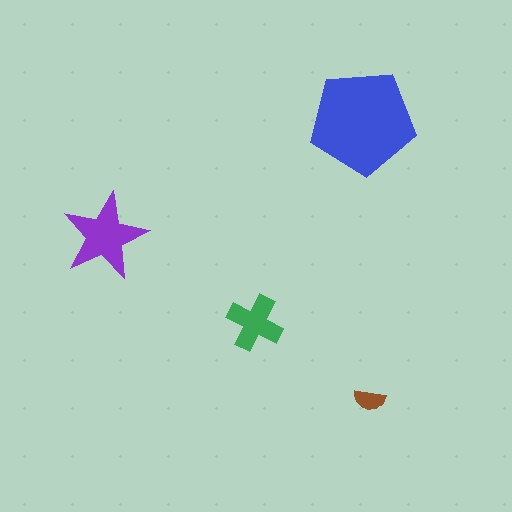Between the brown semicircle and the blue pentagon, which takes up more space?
The blue pentagon.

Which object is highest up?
The blue pentagon is topmost.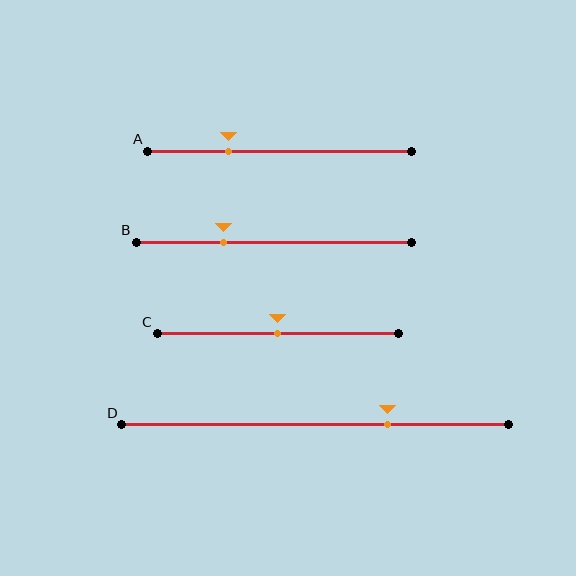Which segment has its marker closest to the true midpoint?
Segment C has its marker closest to the true midpoint.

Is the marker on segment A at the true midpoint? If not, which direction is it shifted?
No, the marker on segment A is shifted to the left by about 19% of the segment length.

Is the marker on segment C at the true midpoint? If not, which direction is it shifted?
Yes, the marker on segment C is at the true midpoint.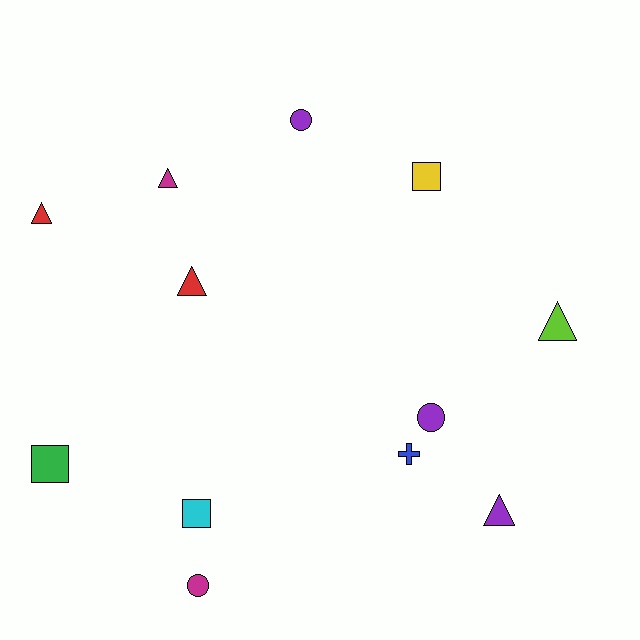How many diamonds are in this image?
There are no diamonds.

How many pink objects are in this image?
There are no pink objects.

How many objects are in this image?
There are 12 objects.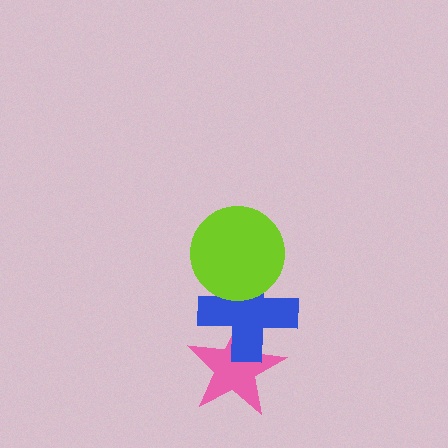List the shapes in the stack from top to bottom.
From top to bottom: the lime circle, the blue cross, the pink star.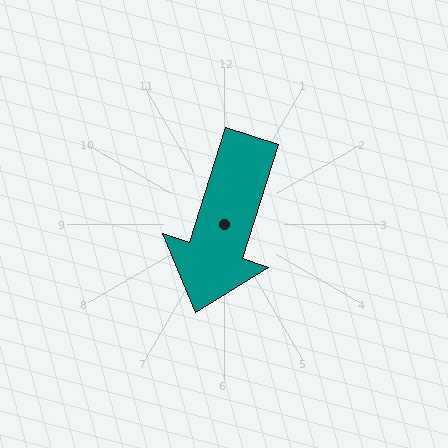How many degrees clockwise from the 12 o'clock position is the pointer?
Approximately 198 degrees.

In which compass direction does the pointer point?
South.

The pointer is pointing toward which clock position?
Roughly 7 o'clock.